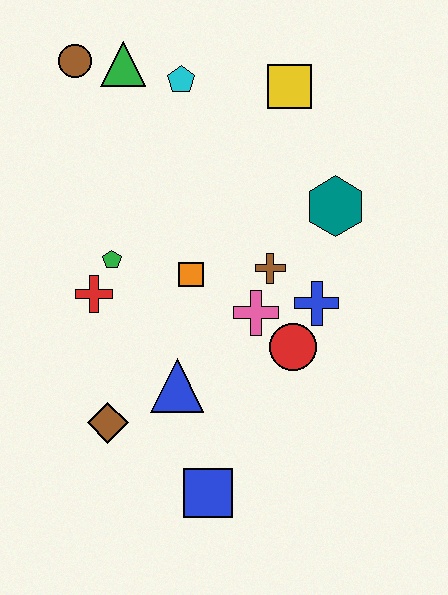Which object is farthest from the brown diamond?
The yellow square is farthest from the brown diamond.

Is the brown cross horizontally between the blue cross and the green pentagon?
Yes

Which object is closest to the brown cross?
The pink cross is closest to the brown cross.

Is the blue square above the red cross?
No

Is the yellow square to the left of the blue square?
No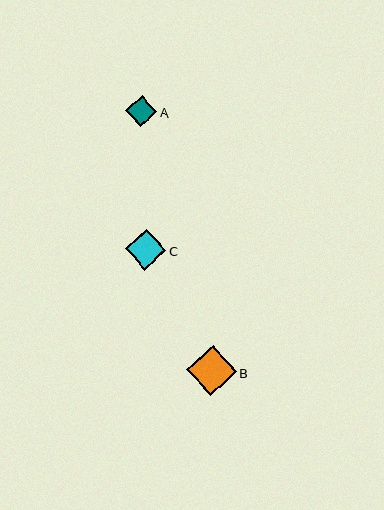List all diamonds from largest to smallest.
From largest to smallest: B, C, A.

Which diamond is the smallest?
Diamond A is the smallest with a size of approximately 32 pixels.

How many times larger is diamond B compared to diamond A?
Diamond B is approximately 1.6 times the size of diamond A.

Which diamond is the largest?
Diamond B is the largest with a size of approximately 50 pixels.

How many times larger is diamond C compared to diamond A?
Diamond C is approximately 1.3 times the size of diamond A.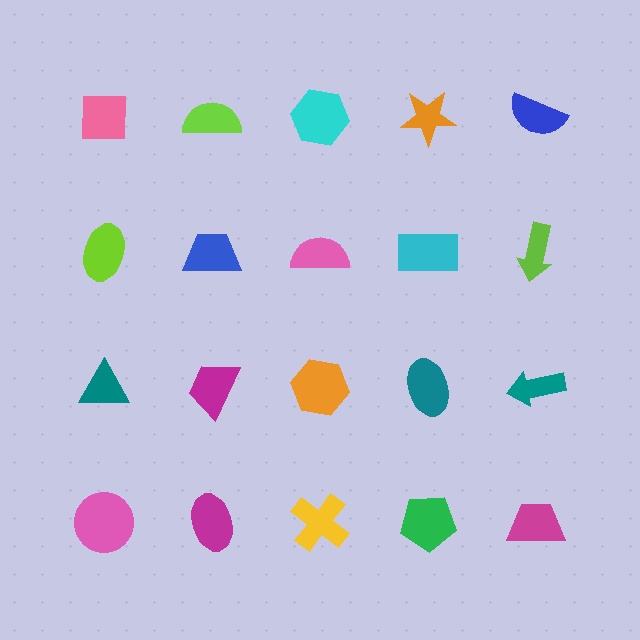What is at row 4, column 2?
A magenta ellipse.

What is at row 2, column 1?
A lime ellipse.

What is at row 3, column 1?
A teal triangle.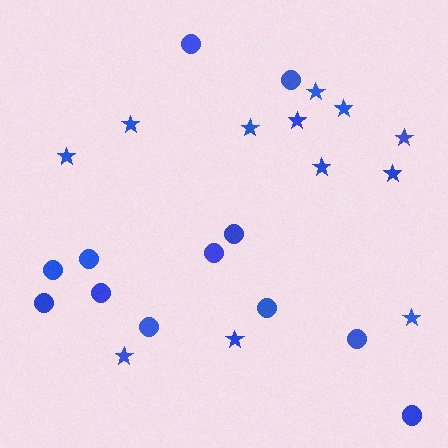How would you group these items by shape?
There are 2 groups: one group of circles (12) and one group of stars (12).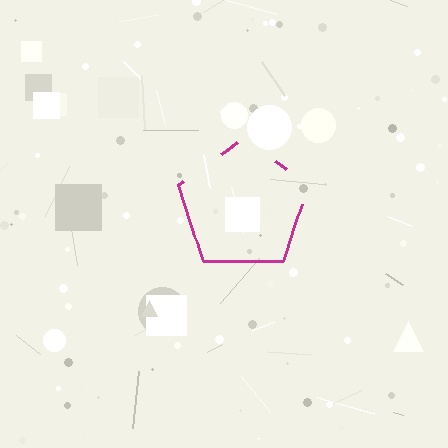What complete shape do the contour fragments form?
The contour fragments form a pentagon.